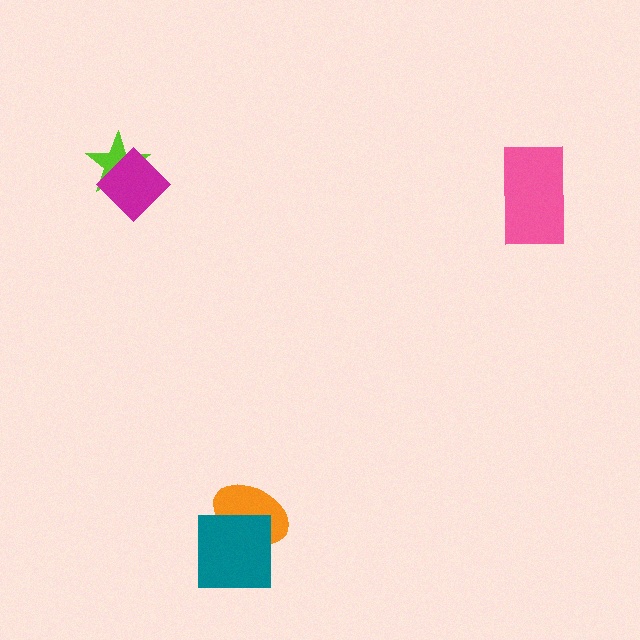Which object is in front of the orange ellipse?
The teal square is in front of the orange ellipse.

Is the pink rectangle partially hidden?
No, no other shape covers it.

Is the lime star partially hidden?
Yes, it is partially covered by another shape.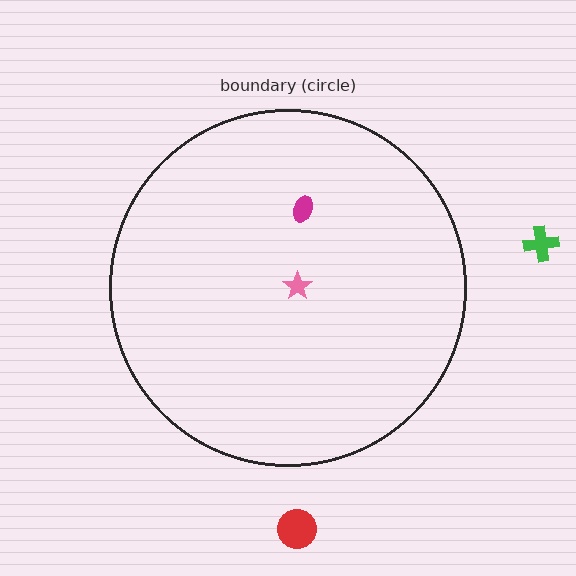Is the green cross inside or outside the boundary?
Outside.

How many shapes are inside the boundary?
2 inside, 2 outside.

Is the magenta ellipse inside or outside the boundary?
Inside.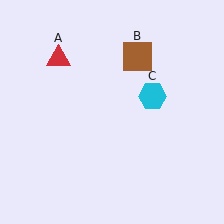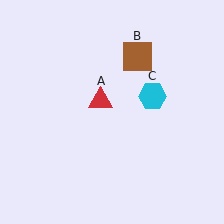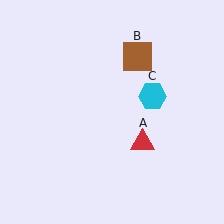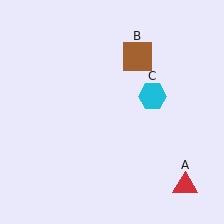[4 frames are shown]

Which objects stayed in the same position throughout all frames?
Brown square (object B) and cyan hexagon (object C) remained stationary.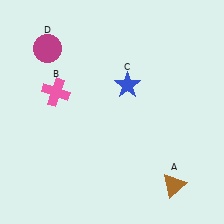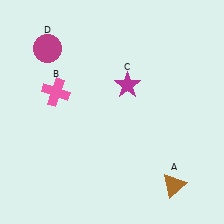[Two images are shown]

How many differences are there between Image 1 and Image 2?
There is 1 difference between the two images.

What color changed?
The star (C) changed from blue in Image 1 to magenta in Image 2.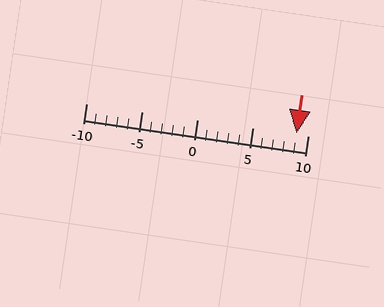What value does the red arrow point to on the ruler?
The red arrow points to approximately 9.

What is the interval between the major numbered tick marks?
The major tick marks are spaced 5 units apart.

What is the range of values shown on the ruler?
The ruler shows values from -10 to 10.